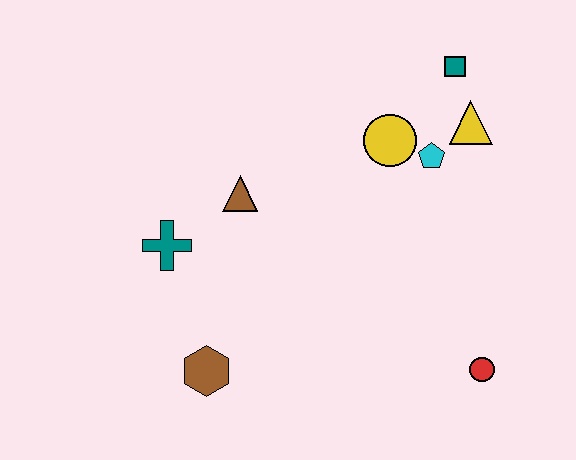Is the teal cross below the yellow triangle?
Yes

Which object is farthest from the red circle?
The teal cross is farthest from the red circle.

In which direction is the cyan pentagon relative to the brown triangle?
The cyan pentagon is to the right of the brown triangle.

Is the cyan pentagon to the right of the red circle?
No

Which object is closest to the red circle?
The cyan pentagon is closest to the red circle.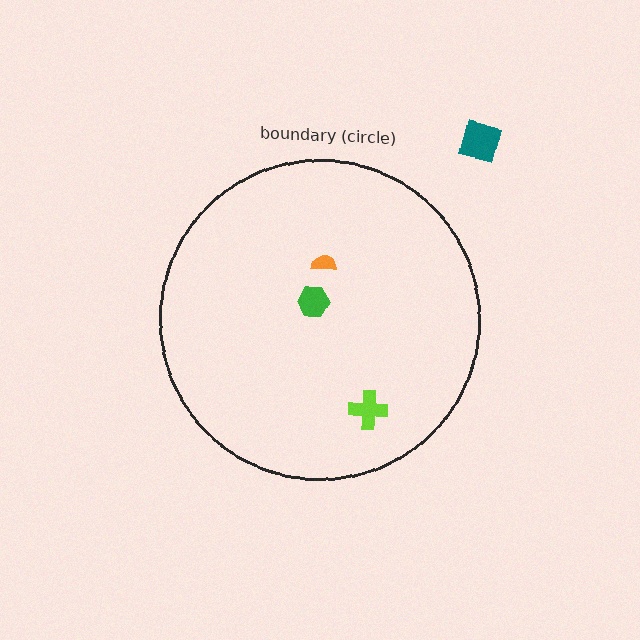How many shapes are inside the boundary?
3 inside, 1 outside.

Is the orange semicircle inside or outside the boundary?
Inside.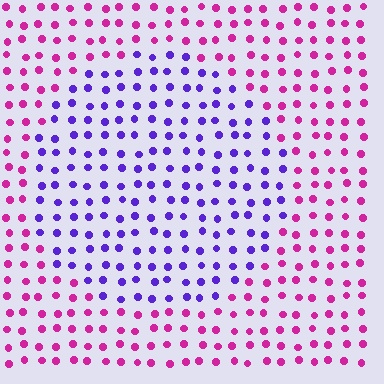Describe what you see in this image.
The image is filled with small magenta elements in a uniform arrangement. A circle-shaped region is visible where the elements are tinted to a slightly different hue, forming a subtle color boundary.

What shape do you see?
I see a circle.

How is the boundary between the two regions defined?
The boundary is defined purely by a slight shift in hue (about 58 degrees). Spacing, size, and orientation are identical on both sides.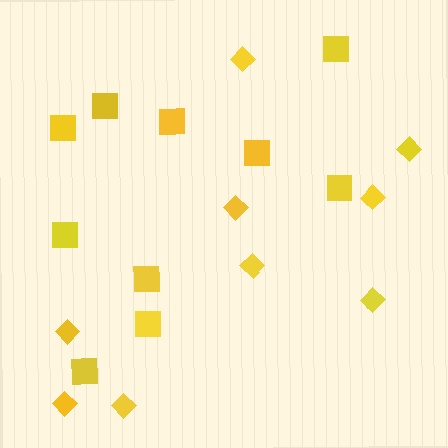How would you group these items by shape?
There are 2 groups: one group of squares (10) and one group of diamonds (9).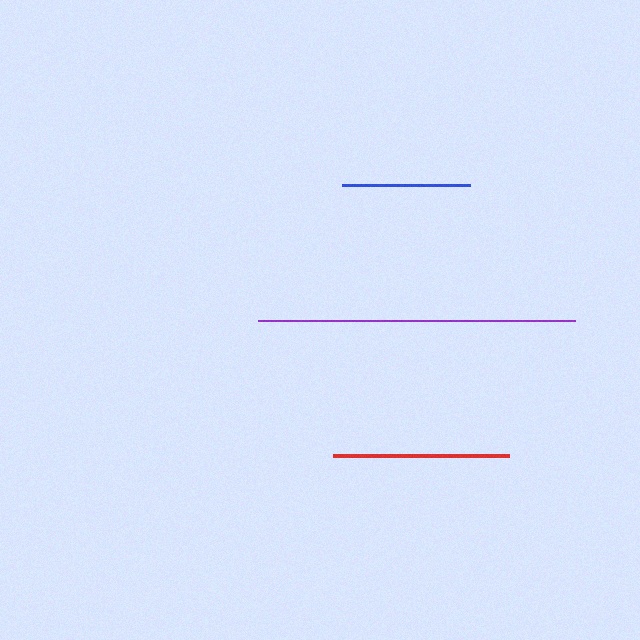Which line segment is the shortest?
The blue line is the shortest at approximately 128 pixels.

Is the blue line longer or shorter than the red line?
The red line is longer than the blue line.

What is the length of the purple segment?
The purple segment is approximately 317 pixels long.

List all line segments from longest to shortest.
From longest to shortest: purple, red, blue.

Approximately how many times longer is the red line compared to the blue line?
The red line is approximately 1.4 times the length of the blue line.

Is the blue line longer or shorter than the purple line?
The purple line is longer than the blue line.